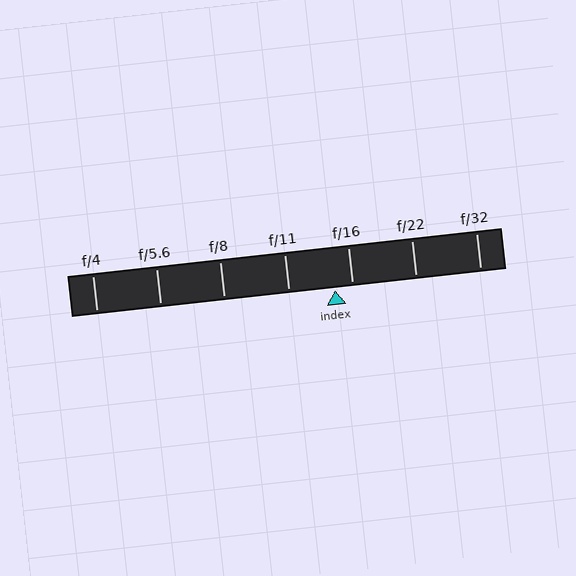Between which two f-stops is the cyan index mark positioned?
The index mark is between f/11 and f/16.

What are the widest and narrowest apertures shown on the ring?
The widest aperture shown is f/4 and the narrowest is f/32.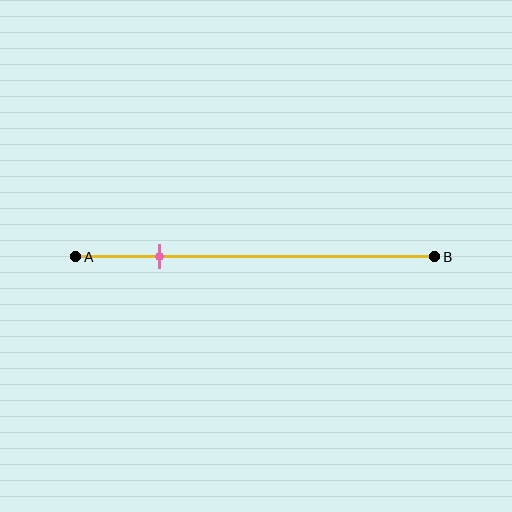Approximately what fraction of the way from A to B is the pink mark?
The pink mark is approximately 25% of the way from A to B.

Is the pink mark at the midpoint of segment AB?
No, the mark is at about 25% from A, not at the 50% midpoint.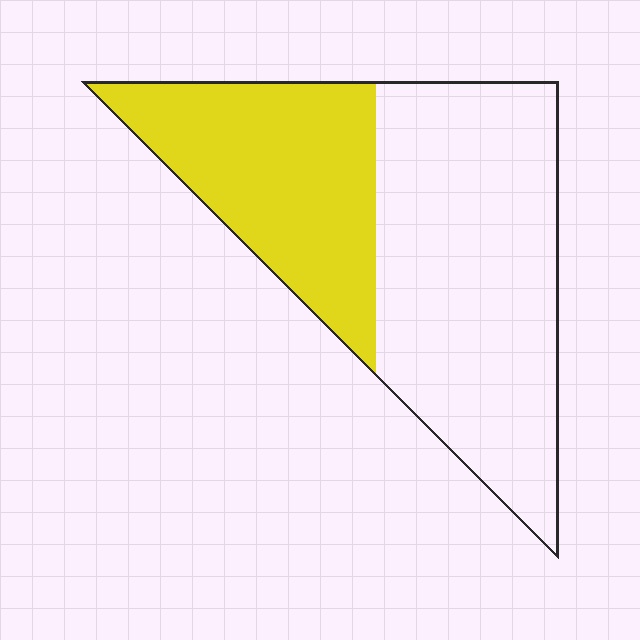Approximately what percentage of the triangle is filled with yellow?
Approximately 40%.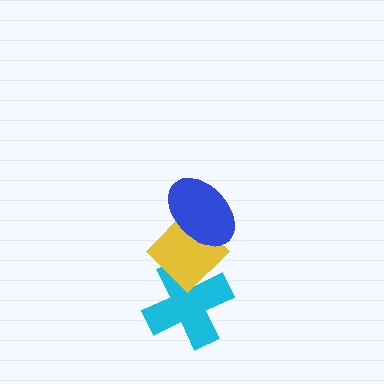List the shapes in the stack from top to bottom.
From top to bottom: the blue ellipse, the yellow diamond, the cyan cross.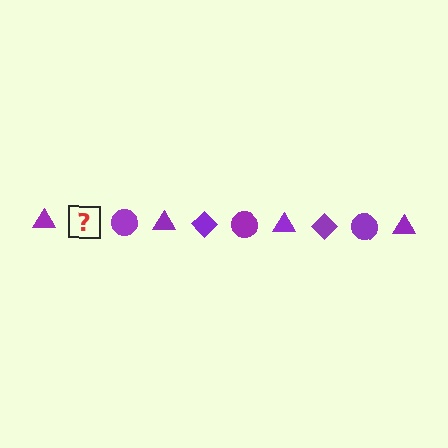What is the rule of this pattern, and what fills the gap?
The rule is that the pattern cycles through triangle, diamond, circle shapes in purple. The gap should be filled with a purple diamond.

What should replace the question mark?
The question mark should be replaced with a purple diamond.